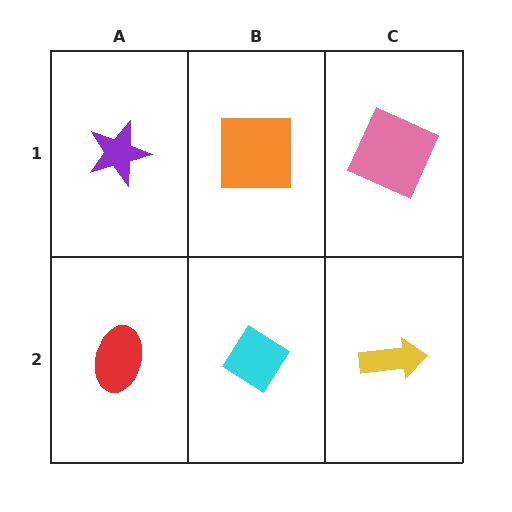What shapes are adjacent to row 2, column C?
A pink square (row 1, column C), a cyan diamond (row 2, column B).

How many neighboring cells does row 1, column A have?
2.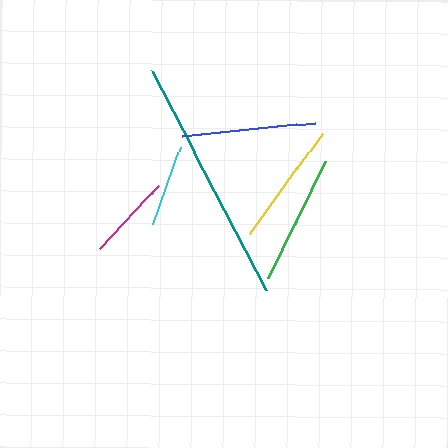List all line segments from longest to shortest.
From longest to shortest: teal, blue, green, yellow, magenta, cyan.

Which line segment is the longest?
The teal line is the longest at approximately 248 pixels.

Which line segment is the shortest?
The cyan line is the shortest at approximately 81 pixels.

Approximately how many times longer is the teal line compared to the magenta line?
The teal line is approximately 2.8 times the length of the magenta line.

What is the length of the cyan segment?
The cyan segment is approximately 81 pixels long.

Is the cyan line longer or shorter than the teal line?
The teal line is longer than the cyan line.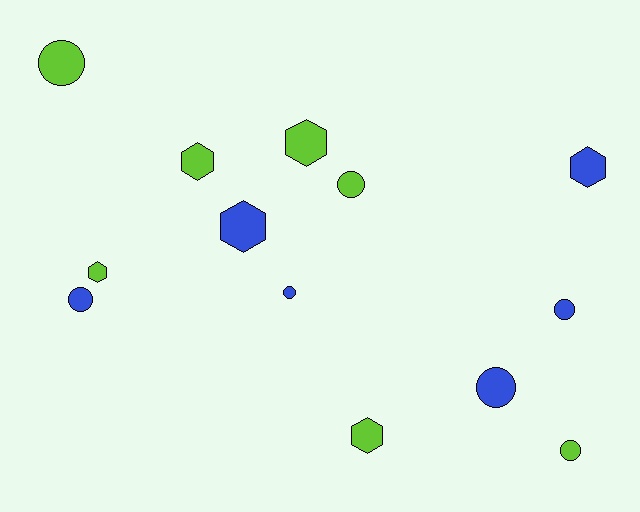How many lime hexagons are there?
There are 4 lime hexagons.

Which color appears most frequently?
Lime, with 7 objects.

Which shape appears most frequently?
Circle, with 7 objects.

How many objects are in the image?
There are 13 objects.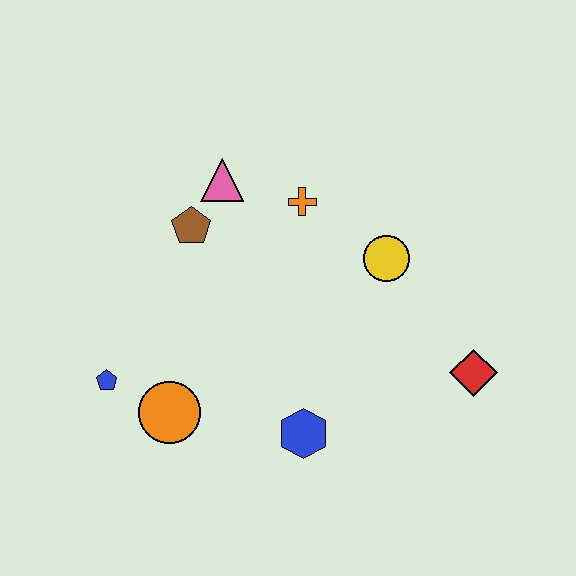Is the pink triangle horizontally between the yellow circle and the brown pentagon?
Yes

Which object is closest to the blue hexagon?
The orange circle is closest to the blue hexagon.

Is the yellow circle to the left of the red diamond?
Yes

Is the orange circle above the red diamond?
No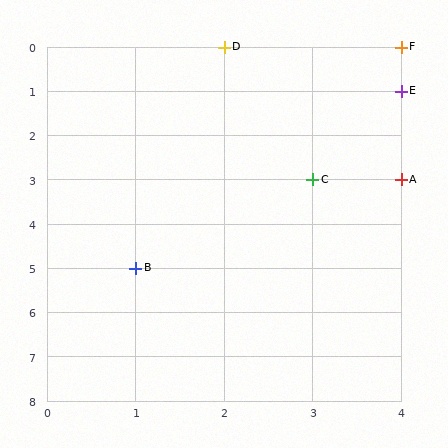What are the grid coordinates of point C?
Point C is at grid coordinates (3, 3).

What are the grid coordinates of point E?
Point E is at grid coordinates (4, 1).